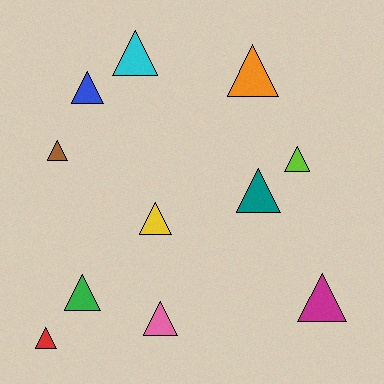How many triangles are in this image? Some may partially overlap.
There are 11 triangles.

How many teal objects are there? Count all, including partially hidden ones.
There is 1 teal object.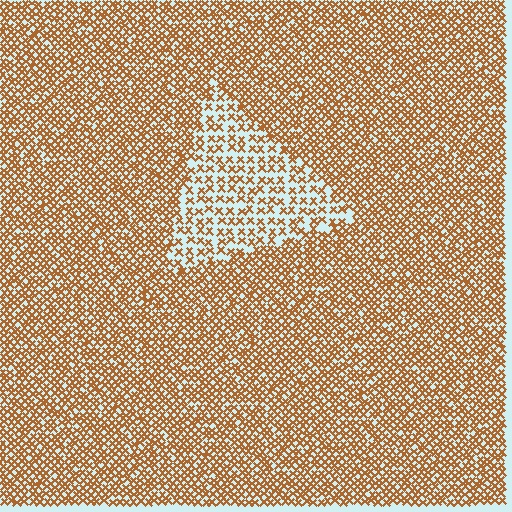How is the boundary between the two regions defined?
The boundary is defined by a change in element density (approximately 2.0x ratio). All elements are the same color, size, and shape.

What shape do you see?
I see a triangle.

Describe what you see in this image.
The image contains small brown elements arranged at two different densities. A triangle-shaped region is visible where the elements are less densely packed than the surrounding area.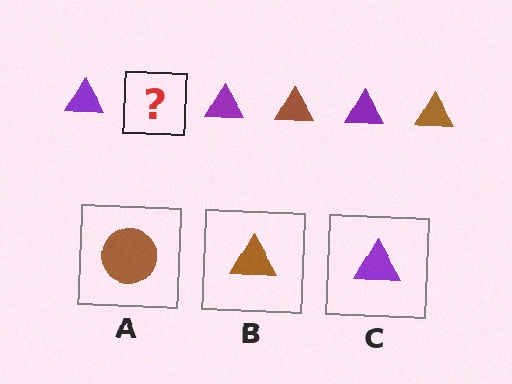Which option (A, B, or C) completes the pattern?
B.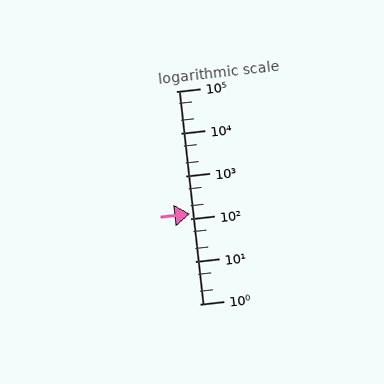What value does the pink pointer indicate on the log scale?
The pointer indicates approximately 130.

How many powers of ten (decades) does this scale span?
The scale spans 5 decades, from 1 to 100000.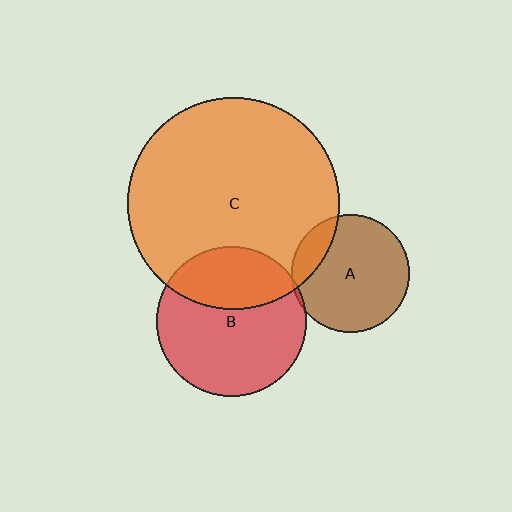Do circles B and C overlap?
Yes.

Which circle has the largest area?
Circle C (orange).